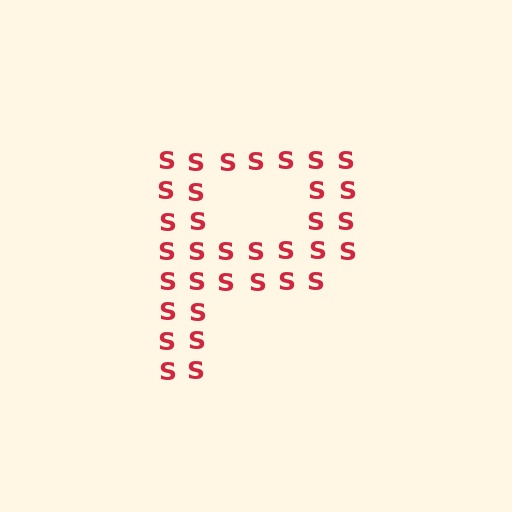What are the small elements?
The small elements are letter S's.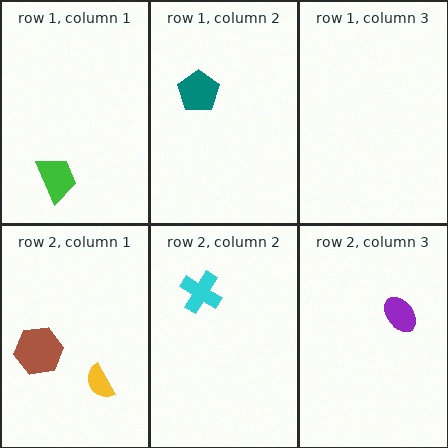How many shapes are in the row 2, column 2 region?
1.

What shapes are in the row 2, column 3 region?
The purple ellipse.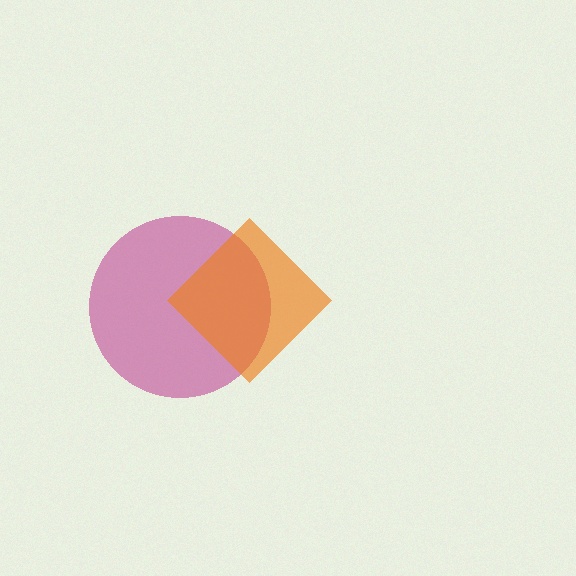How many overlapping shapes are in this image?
There are 2 overlapping shapes in the image.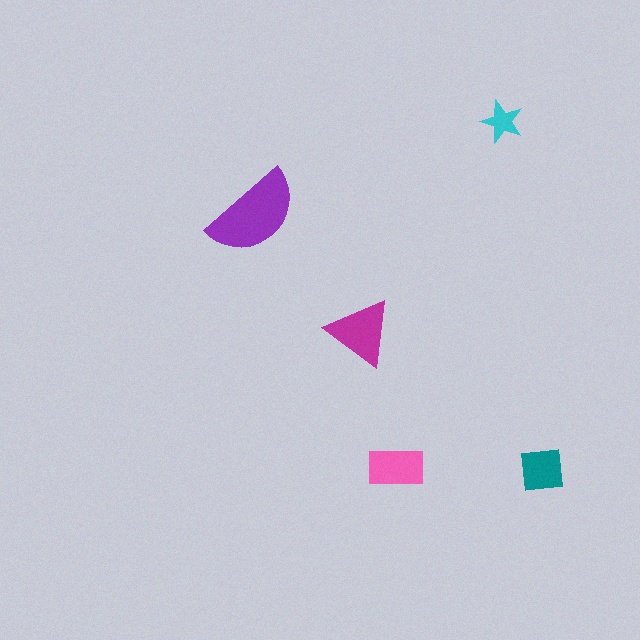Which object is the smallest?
The cyan star.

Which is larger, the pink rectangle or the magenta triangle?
The magenta triangle.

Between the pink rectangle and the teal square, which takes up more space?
The pink rectangle.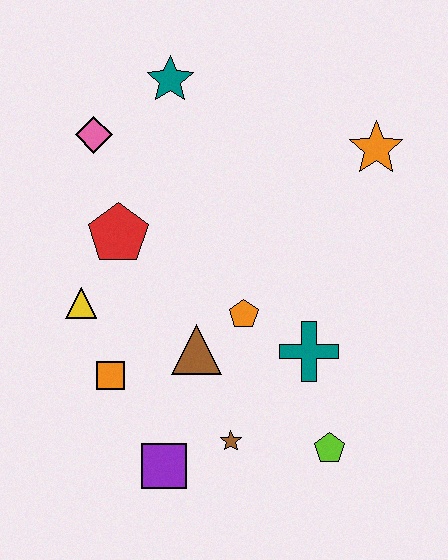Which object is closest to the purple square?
The brown star is closest to the purple square.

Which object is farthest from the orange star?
The purple square is farthest from the orange star.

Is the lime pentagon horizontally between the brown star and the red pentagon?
No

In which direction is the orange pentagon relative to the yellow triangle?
The orange pentagon is to the right of the yellow triangle.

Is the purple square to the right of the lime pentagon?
No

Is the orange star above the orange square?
Yes